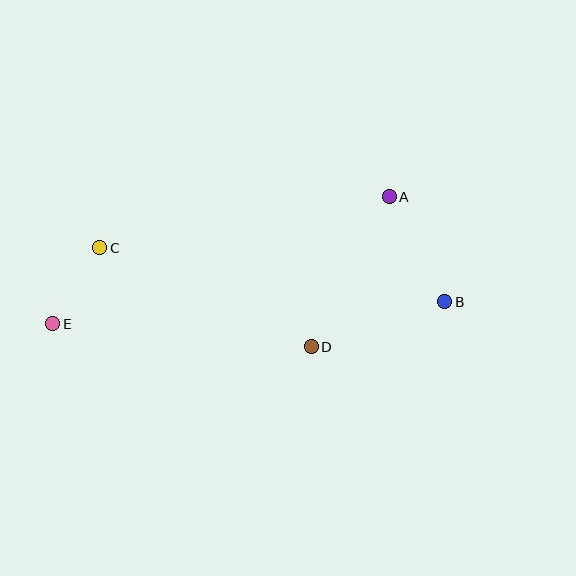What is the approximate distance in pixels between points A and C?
The distance between A and C is approximately 294 pixels.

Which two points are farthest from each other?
Points B and E are farthest from each other.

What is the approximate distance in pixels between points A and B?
The distance between A and B is approximately 119 pixels.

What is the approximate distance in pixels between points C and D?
The distance between C and D is approximately 233 pixels.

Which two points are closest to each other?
Points C and E are closest to each other.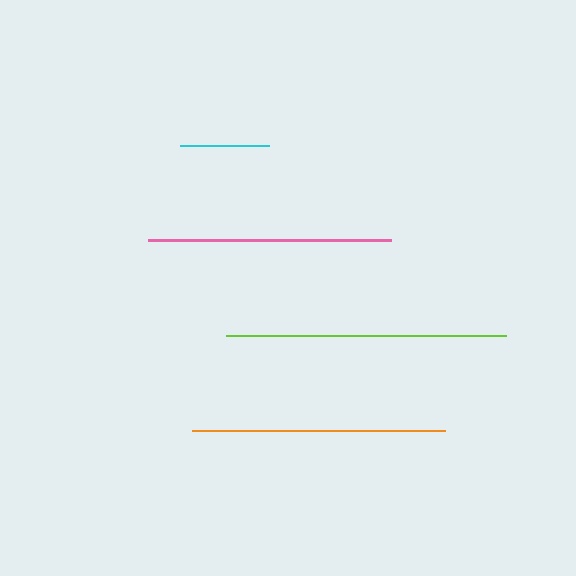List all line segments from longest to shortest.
From longest to shortest: lime, orange, pink, cyan.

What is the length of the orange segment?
The orange segment is approximately 253 pixels long.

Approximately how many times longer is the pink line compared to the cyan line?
The pink line is approximately 2.7 times the length of the cyan line.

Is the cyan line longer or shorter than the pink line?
The pink line is longer than the cyan line.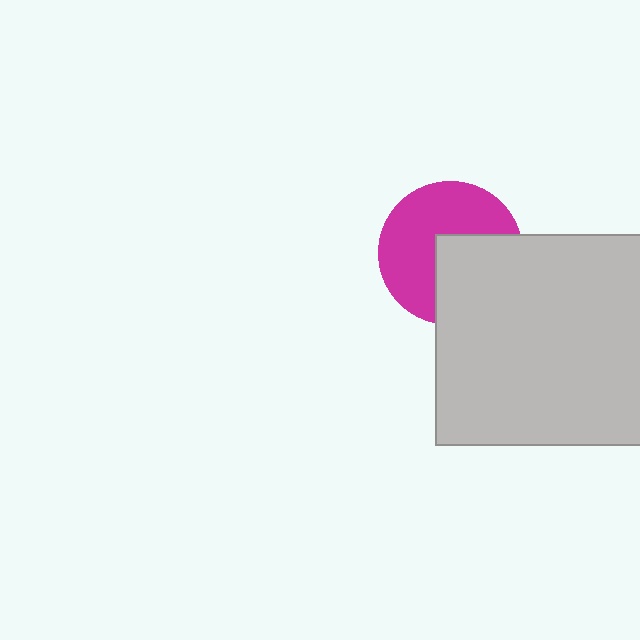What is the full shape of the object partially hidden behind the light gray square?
The partially hidden object is a magenta circle.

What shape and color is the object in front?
The object in front is a light gray square.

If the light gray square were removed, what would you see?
You would see the complete magenta circle.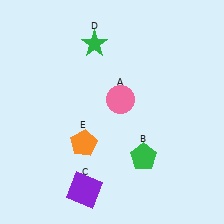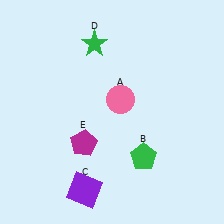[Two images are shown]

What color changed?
The pentagon (E) changed from orange in Image 1 to magenta in Image 2.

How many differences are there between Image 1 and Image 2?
There is 1 difference between the two images.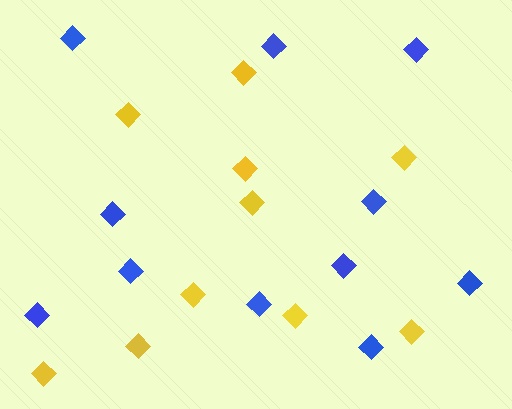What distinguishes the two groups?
There are 2 groups: one group of yellow diamonds (10) and one group of blue diamonds (11).